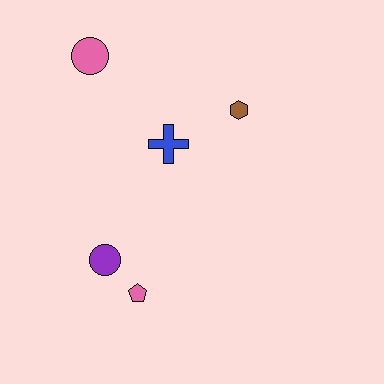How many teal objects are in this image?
There are no teal objects.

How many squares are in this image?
There are no squares.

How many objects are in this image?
There are 5 objects.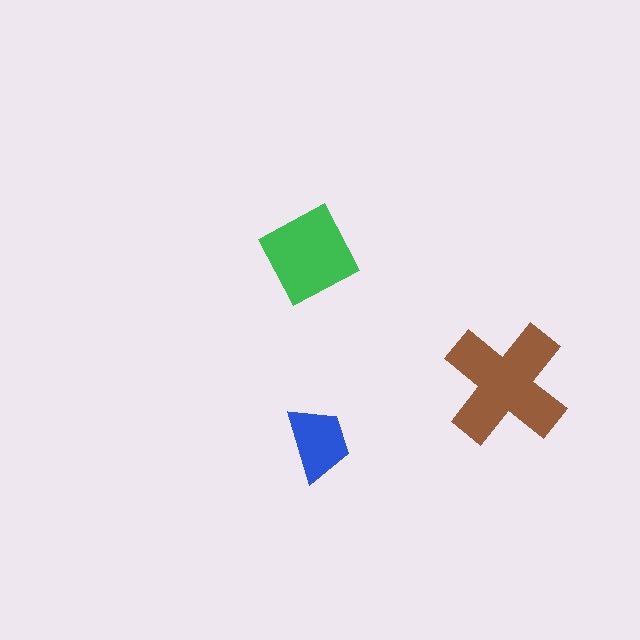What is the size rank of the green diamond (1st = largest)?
2nd.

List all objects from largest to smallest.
The brown cross, the green diamond, the blue trapezoid.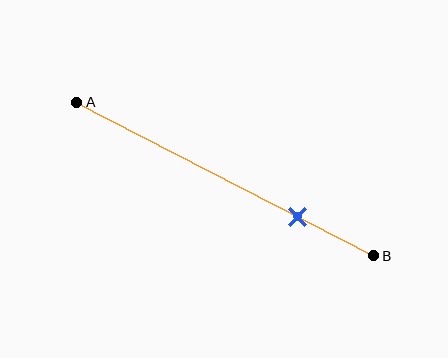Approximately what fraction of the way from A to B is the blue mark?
The blue mark is approximately 75% of the way from A to B.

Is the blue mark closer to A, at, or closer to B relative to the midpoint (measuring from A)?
The blue mark is closer to point B than the midpoint of segment AB.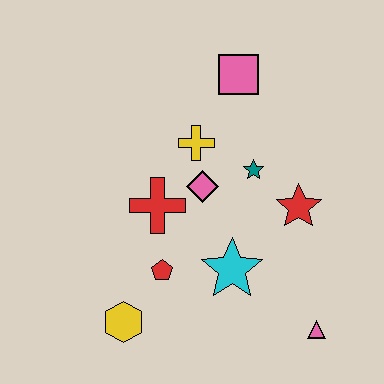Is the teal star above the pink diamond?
Yes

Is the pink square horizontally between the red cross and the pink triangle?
Yes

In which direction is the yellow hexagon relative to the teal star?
The yellow hexagon is below the teal star.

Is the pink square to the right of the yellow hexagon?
Yes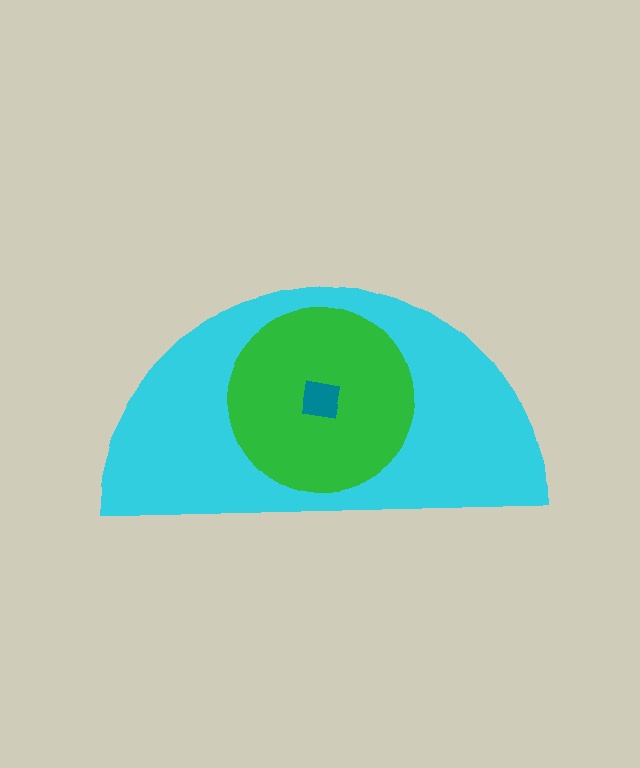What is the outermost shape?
The cyan semicircle.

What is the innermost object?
The teal square.